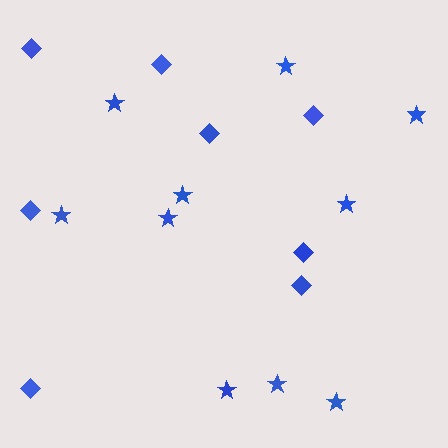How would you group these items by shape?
There are 2 groups: one group of stars (10) and one group of diamonds (8).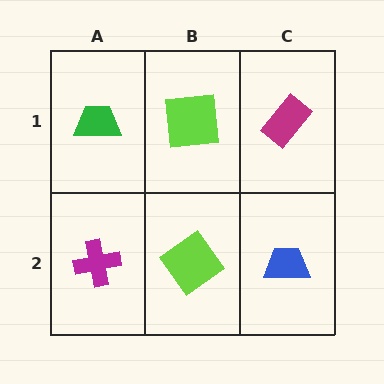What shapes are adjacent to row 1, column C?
A blue trapezoid (row 2, column C), a lime square (row 1, column B).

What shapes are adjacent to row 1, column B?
A lime diamond (row 2, column B), a green trapezoid (row 1, column A), a magenta rectangle (row 1, column C).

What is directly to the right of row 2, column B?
A blue trapezoid.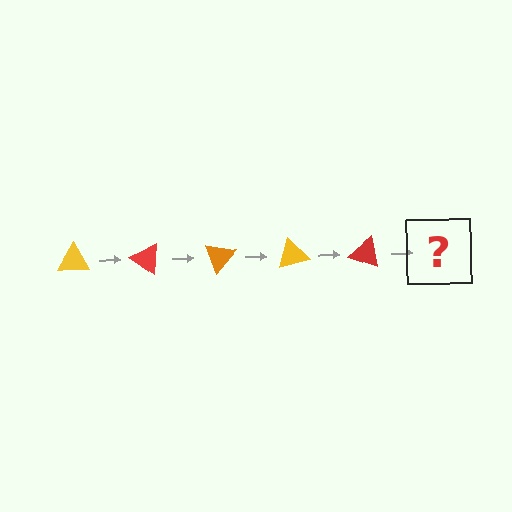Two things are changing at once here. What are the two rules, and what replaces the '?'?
The two rules are that it rotates 35 degrees each step and the color cycles through yellow, red, and orange. The '?' should be an orange triangle, rotated 175 degrees from the start.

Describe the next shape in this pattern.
It should be an orange triangle, rotated 175 degrees from the start.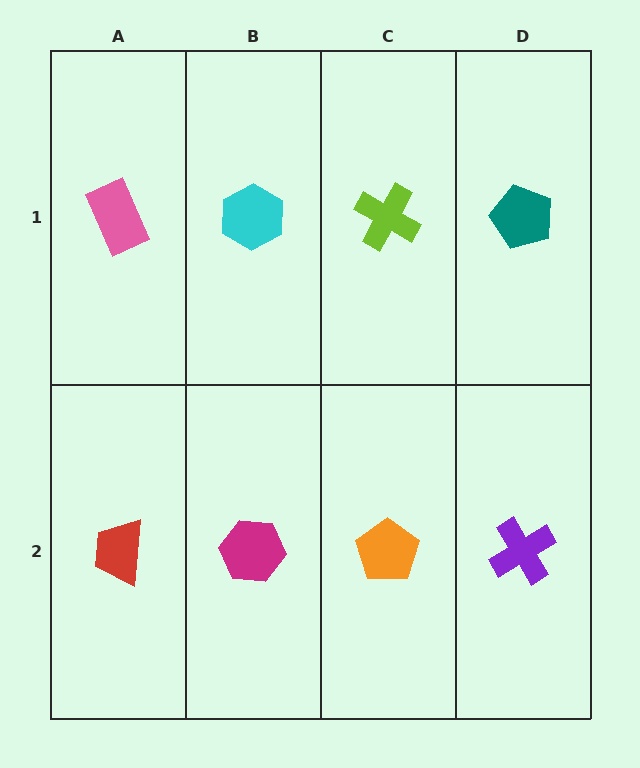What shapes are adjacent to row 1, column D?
A purple cross (row 2, column D), a lime cross (row 1, column C).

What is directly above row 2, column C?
A lime cross.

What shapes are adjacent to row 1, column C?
An orange pentagon (row 2, column C), a cyan hexagon (row 1, column B), a teal pentagon (row 1, column D).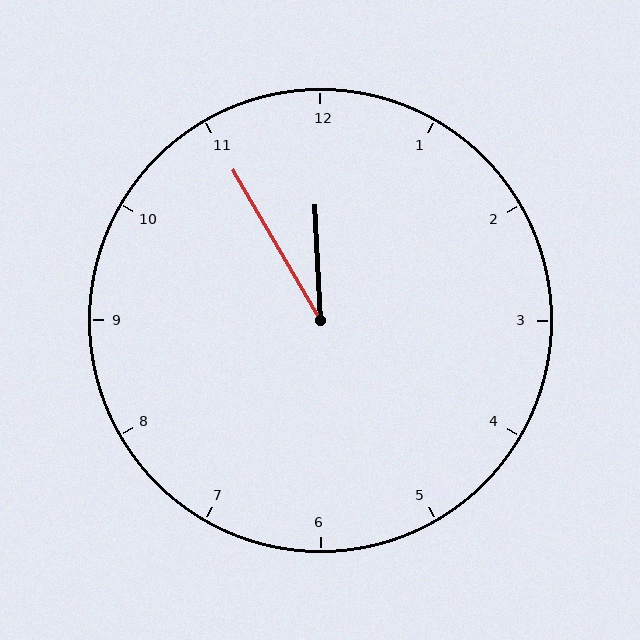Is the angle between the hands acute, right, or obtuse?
It is acute.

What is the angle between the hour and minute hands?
Approximately 28 degrees.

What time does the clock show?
11:55.